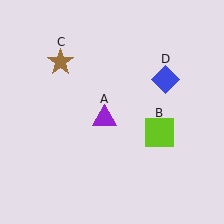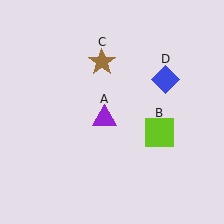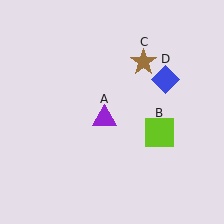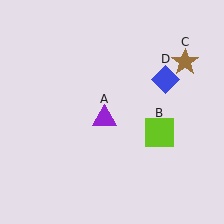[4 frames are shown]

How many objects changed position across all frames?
1 object changed position: brown star (object C).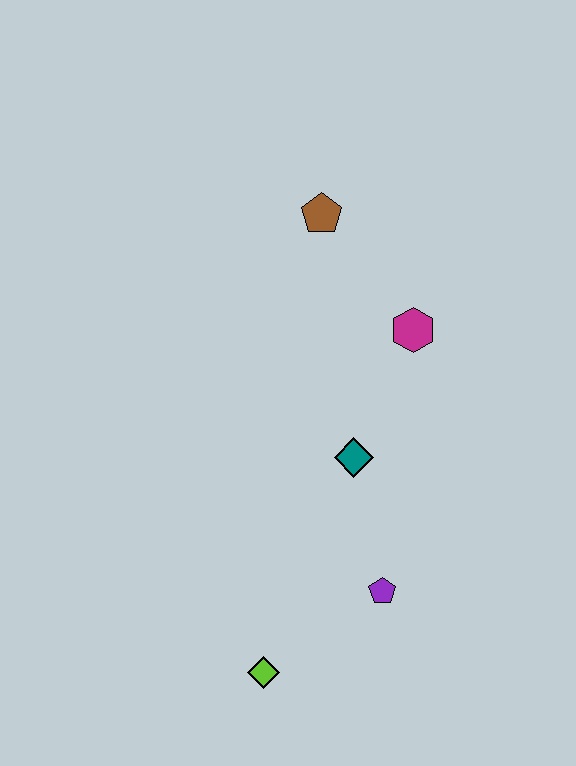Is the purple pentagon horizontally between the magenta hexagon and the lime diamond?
Yes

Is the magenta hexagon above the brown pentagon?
No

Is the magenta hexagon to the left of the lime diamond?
No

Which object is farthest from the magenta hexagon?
The lime diamond is farthest from the magenta hexagon.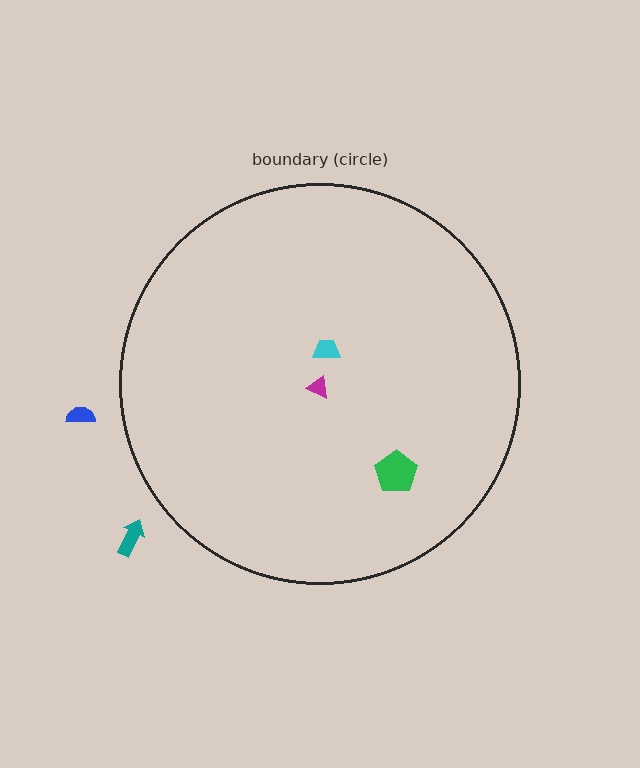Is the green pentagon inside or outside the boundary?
Inside.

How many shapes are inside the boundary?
3 inside, 2 outside.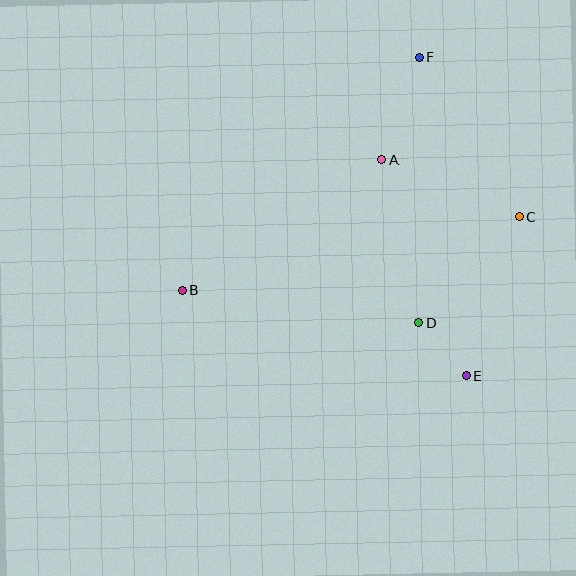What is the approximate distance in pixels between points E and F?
The distance between E and F is approximately 322 pixels.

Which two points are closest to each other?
Points D and E are closest to each other.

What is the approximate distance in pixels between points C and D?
The distance between C and D is approximately 146 pixels.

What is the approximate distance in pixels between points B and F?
The distance between B and F is approximately 332 pixels.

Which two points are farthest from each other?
Points B and C are farthest from each other.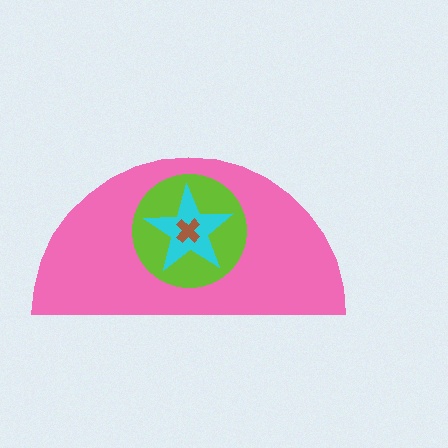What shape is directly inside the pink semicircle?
The lime circle.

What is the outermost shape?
The pink semicircle.